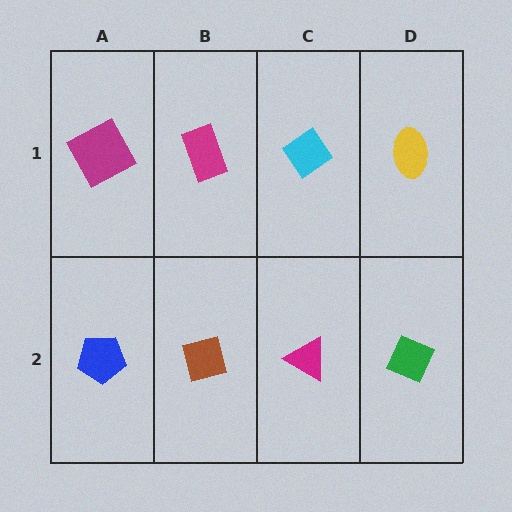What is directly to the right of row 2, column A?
A brown square.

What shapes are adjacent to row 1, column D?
A green diamond (row 2, column D), a cyan diamond (row 1, column C).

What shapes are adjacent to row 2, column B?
A magenta rectangle (row 1, column B), a blue pentagon (row 2, column A), a magenta triangle (row 2, column C).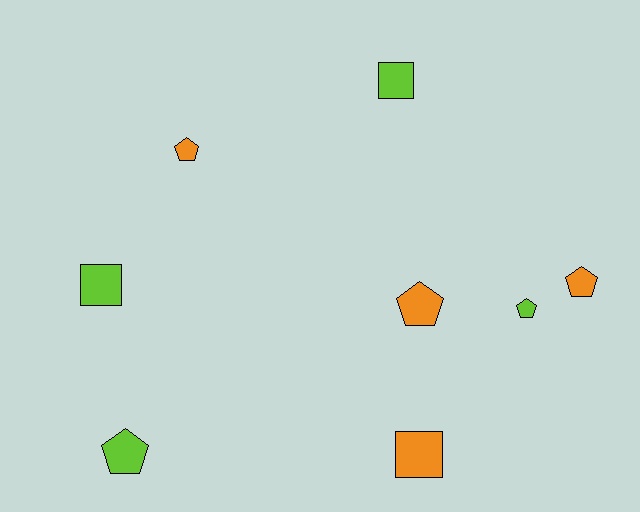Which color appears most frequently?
Orange, with 4 objects.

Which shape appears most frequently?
Pentagon, with 5 objects.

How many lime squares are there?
There are 2 lime squares.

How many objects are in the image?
There are 8 objects.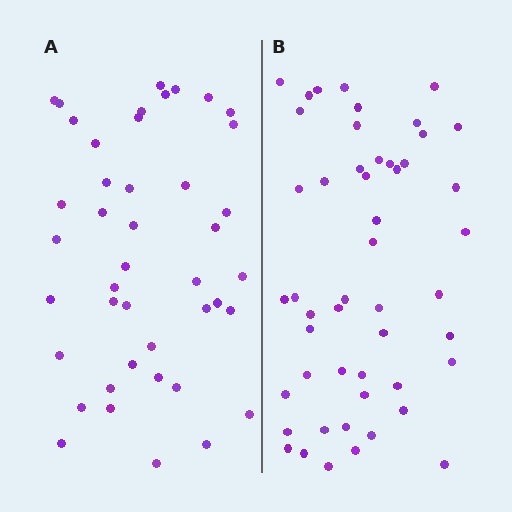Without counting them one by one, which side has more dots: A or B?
Region B (the right region) has more dots.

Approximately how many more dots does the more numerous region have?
Region B has roughly 8 or so more dots than region A.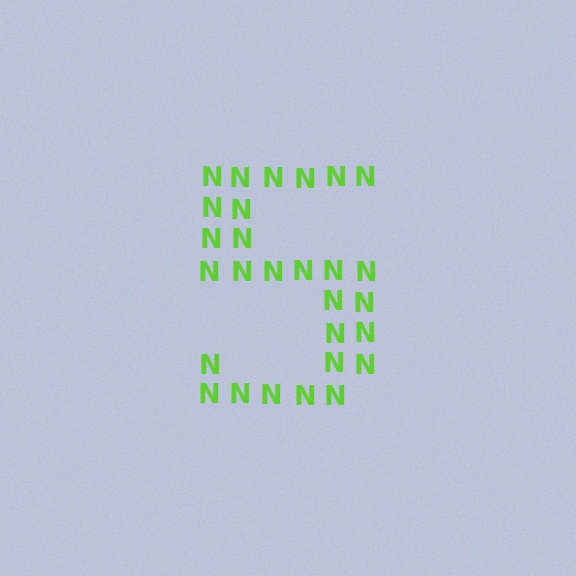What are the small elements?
The small elements are letter N's.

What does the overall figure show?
The overall figure shows the digit 5.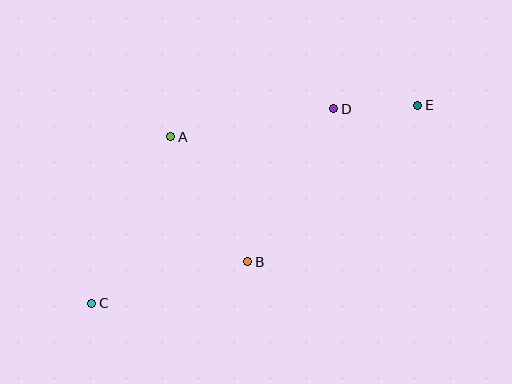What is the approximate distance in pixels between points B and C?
The distance between B and C is approximately 161 pixels.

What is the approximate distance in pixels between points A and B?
The distance between A and B is approximately 147 pixels.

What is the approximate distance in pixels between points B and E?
The distance between B and E is approximately 232 pixels.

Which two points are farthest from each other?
Points C and E are farthest from each other.